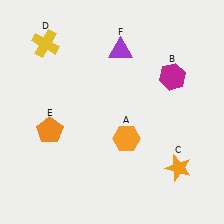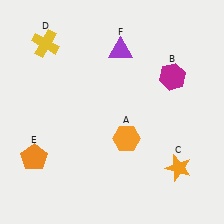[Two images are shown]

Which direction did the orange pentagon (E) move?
The orange pentagon (E) moved down.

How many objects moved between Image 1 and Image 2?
1 object moved between the two images.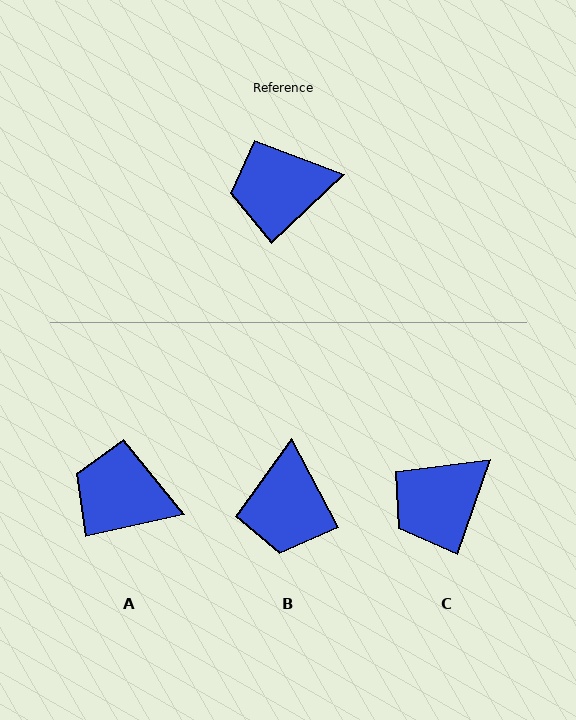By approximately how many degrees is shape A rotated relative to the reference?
Approximately 30 degrees clockwise.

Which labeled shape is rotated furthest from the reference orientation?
B, about 75 degrees away.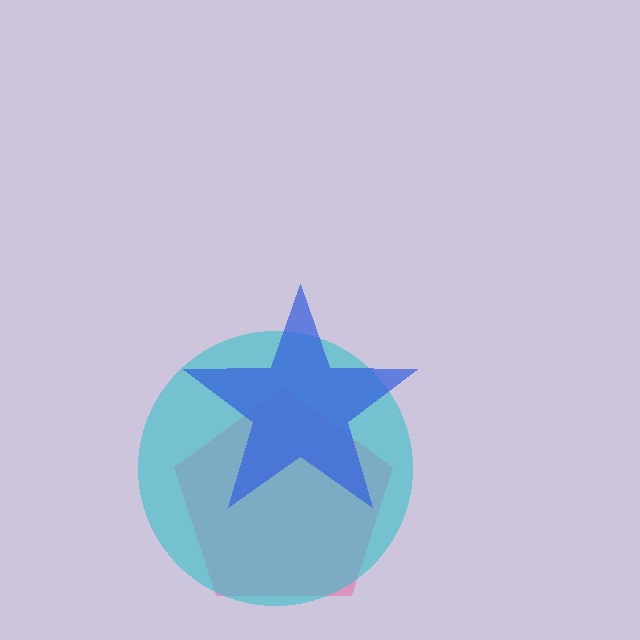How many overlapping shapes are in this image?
There are 3 overlapping shapes in the image.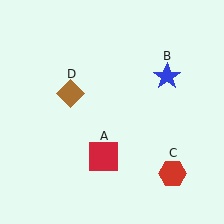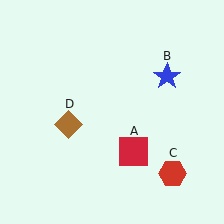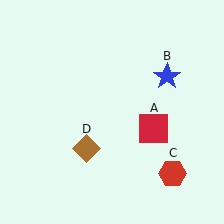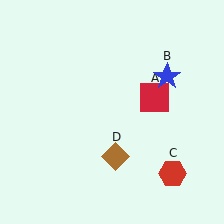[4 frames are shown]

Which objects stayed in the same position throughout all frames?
Blue star (object B) and red hexagon (object C) remained stationary.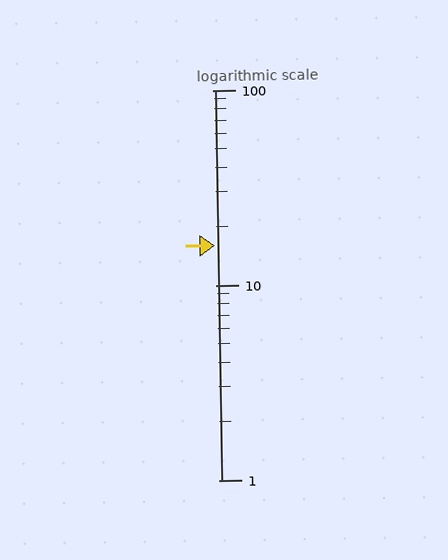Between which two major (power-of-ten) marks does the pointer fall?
The pointer is between 10 and 100.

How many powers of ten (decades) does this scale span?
The scale spans 2 decades, from 1 to 100.